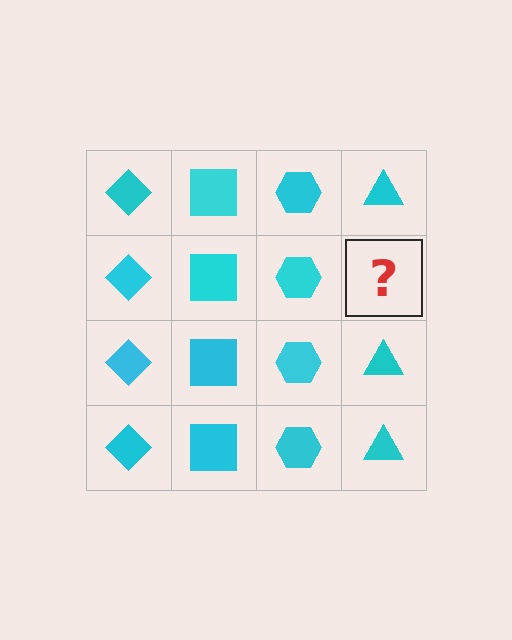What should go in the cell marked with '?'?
The missing cell should contain a cyan triangle.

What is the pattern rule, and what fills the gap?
The rule is that each column has a consistent shape. The gap should be filled with a cyan triangle.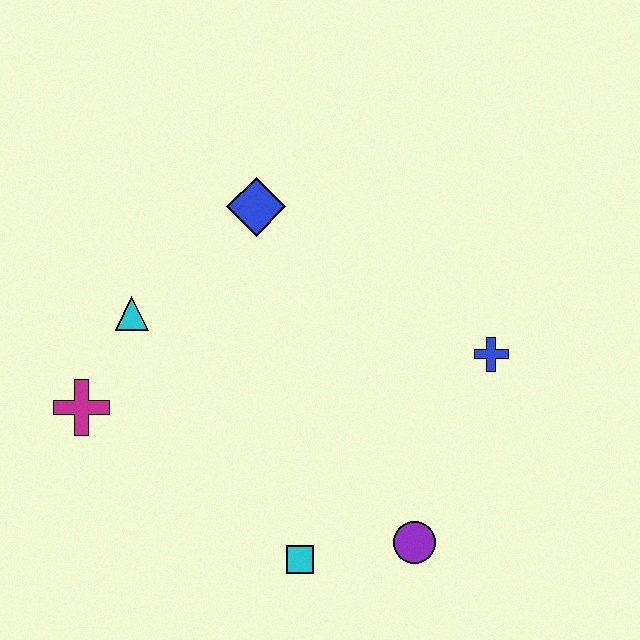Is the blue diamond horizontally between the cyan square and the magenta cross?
Yes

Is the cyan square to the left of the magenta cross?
No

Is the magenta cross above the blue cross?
No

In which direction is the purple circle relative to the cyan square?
The purple circle is to the right of the cyan square.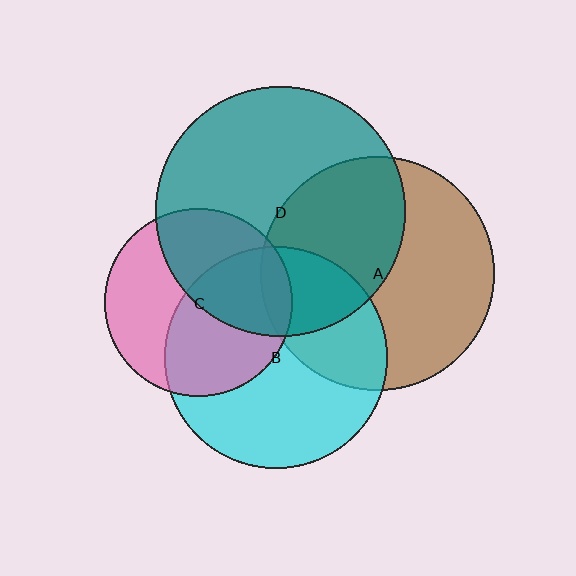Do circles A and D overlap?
Yes.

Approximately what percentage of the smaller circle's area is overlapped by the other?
Approximately 45%.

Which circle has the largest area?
Circle D (teal).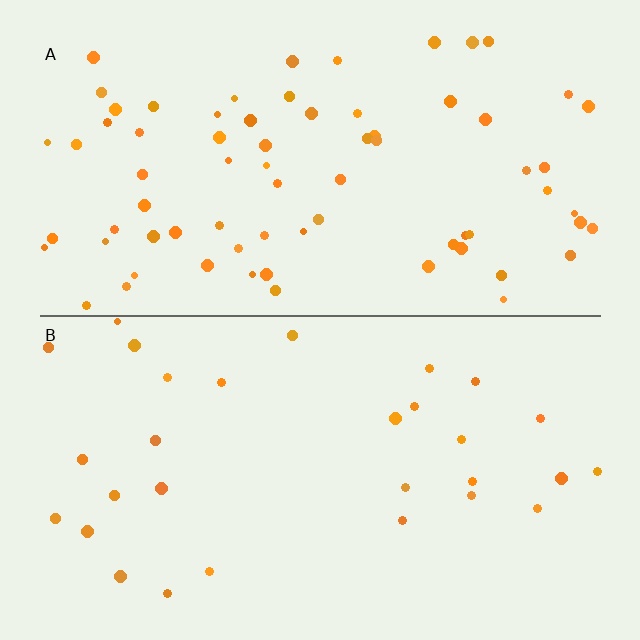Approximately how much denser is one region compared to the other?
Approximately 2.5× — region A over region B.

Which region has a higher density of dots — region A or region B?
A (the top).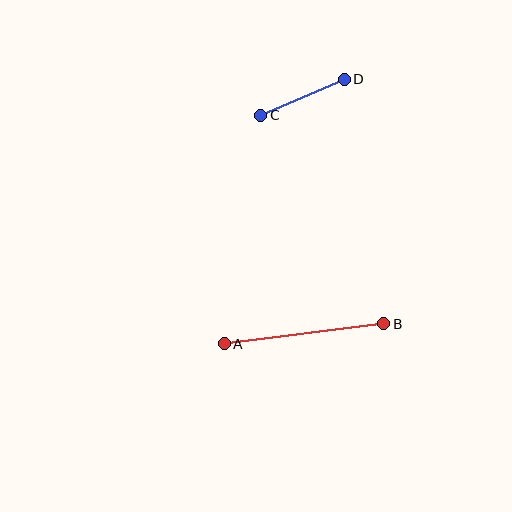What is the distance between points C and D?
The distance is approximately 91 pixels.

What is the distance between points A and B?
The distance is approximately 161 pixels.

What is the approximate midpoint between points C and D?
The midpoint is at approximately (302, 97) pixels.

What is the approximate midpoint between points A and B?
The midpoint is at approximately (304, 334) pixels.